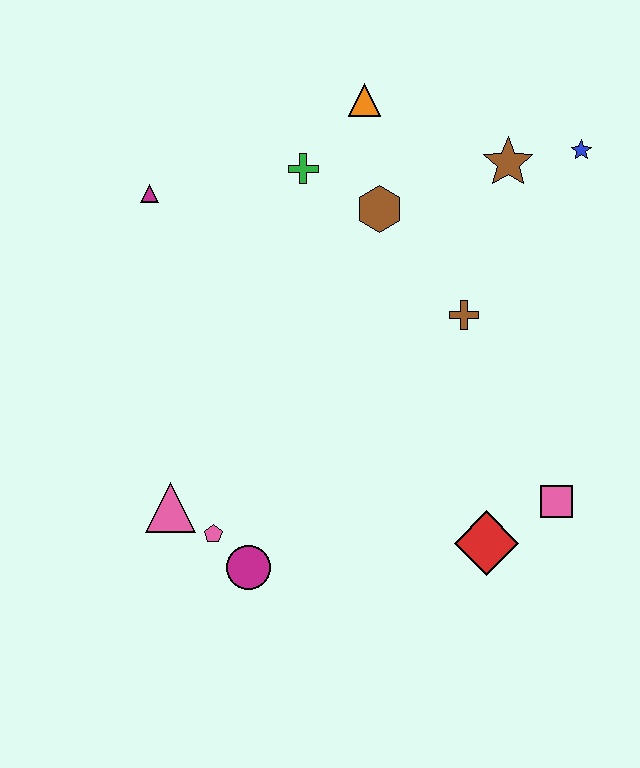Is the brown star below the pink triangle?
No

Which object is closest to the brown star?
The blue star is closest to the brown star.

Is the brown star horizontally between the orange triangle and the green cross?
No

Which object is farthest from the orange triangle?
The magenta circle is farthest from the orange triangle.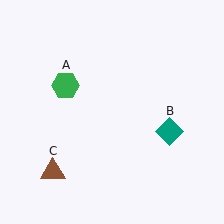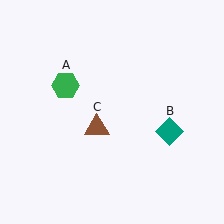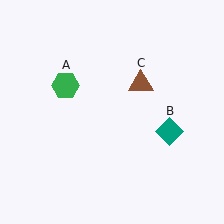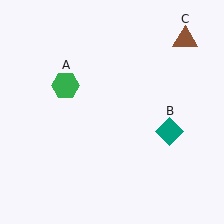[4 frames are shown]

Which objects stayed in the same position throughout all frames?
Green hexagon (object A) and teal diamond (object B) remained stationary.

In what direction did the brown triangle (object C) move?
The brown triangle (object C) moved up and to the right.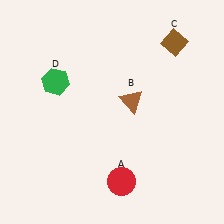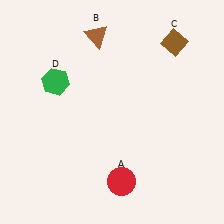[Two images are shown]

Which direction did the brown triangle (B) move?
The brown triangle (B) moved up.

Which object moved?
The brown triangle (B) moved up.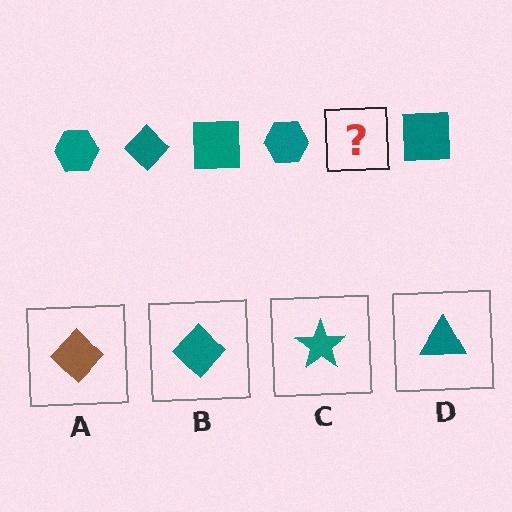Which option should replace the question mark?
Option B.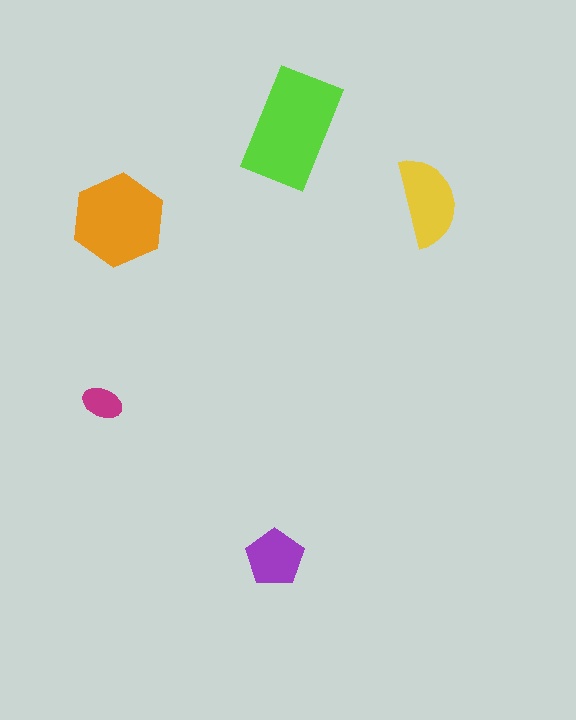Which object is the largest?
The lime rectangle.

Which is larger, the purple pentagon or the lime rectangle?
The lime rectangle.